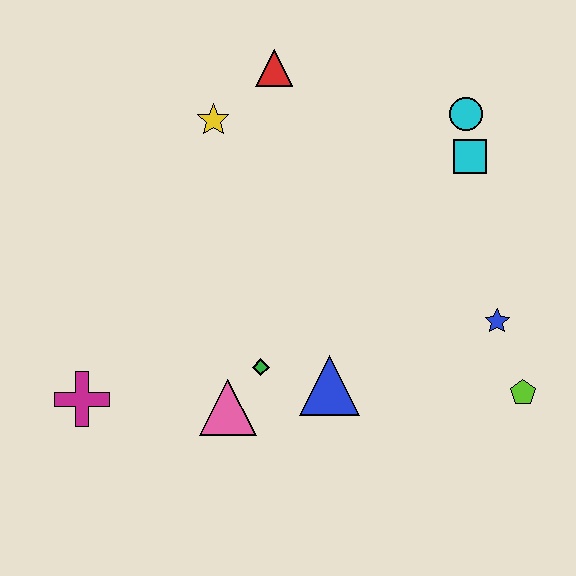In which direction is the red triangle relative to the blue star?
The red triangle is above the blue star.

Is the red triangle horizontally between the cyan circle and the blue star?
No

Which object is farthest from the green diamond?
The cyan circle is farthest from the green diamond.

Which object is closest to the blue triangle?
The green diamond is closest to the blue triangle.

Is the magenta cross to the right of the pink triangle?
No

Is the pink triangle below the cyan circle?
Yes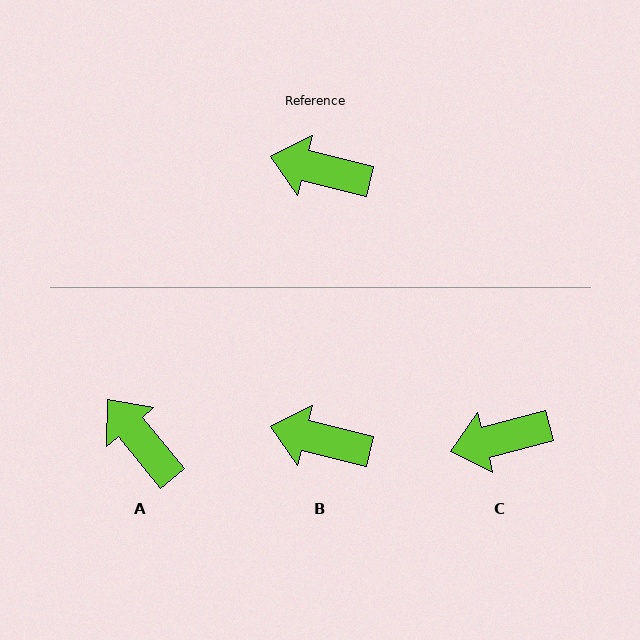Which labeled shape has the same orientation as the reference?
B.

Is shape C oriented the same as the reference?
No, it is off by about 29 degrees.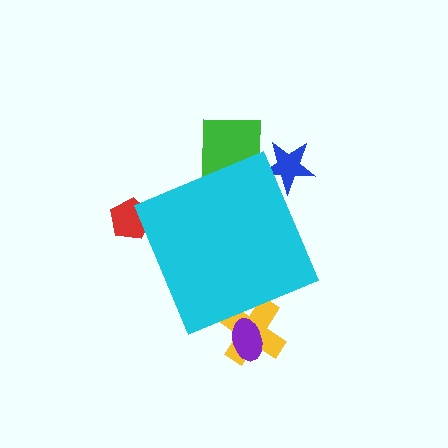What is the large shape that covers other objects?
A cyan diamond.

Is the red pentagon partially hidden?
Yes, the red pentagon is partially hidden behind the cyan diamond.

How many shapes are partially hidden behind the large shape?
5 shapes are partially hidden.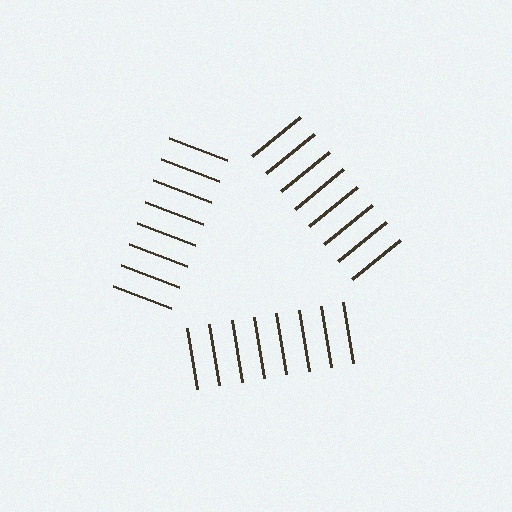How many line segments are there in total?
24 — 8 along each of the 3 edges.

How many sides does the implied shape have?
3 sides — the line-ends trace a triangle.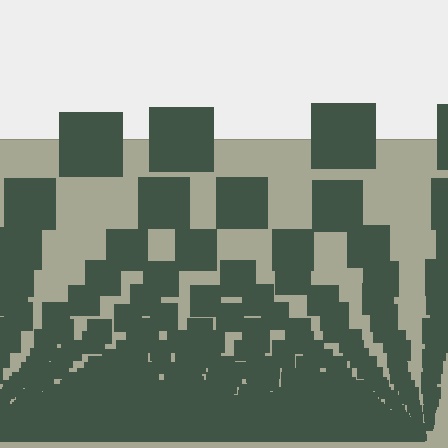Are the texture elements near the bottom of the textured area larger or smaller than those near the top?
Smaller. The gradient is inverted — elements near the bottom are smaller and denser.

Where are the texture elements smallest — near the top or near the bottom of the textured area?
Near the bottom.